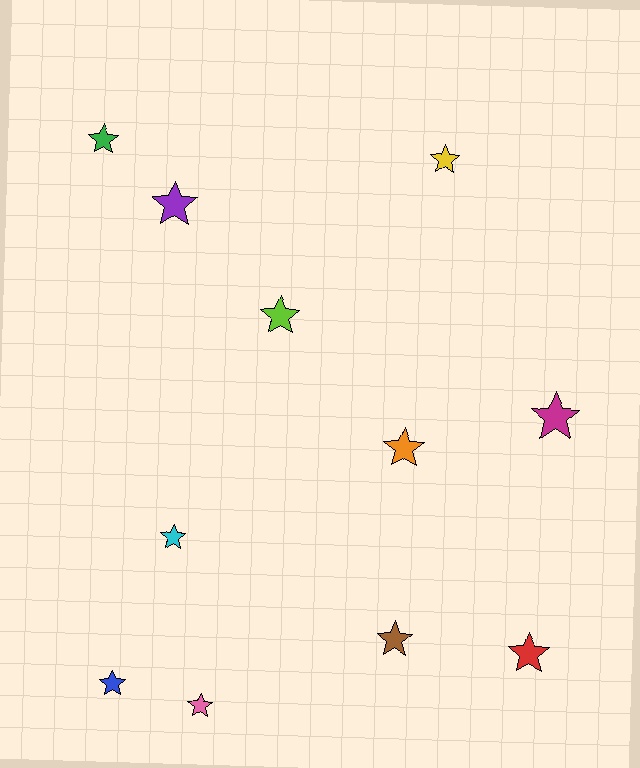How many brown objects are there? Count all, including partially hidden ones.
There is 1 brown object.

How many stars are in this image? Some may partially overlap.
There are 11 stars.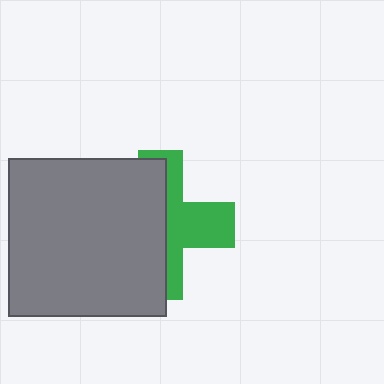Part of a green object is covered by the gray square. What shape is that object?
It is a cross.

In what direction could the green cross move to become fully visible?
The green cross could move right. That would shift it out from behind the gray square entirely.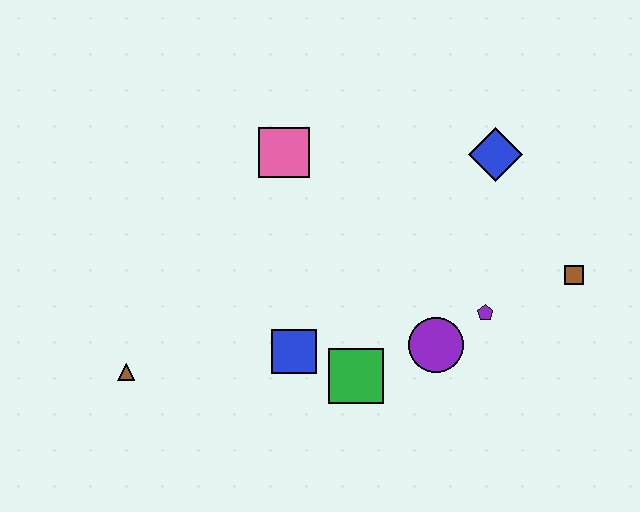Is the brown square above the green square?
Yes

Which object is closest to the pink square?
The blue square is closest to the pink square.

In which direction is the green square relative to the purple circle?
The green square is to the left of the purple circle.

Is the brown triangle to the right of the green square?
No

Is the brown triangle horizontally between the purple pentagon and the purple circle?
No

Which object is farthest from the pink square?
The brown square is farthest from the pink square.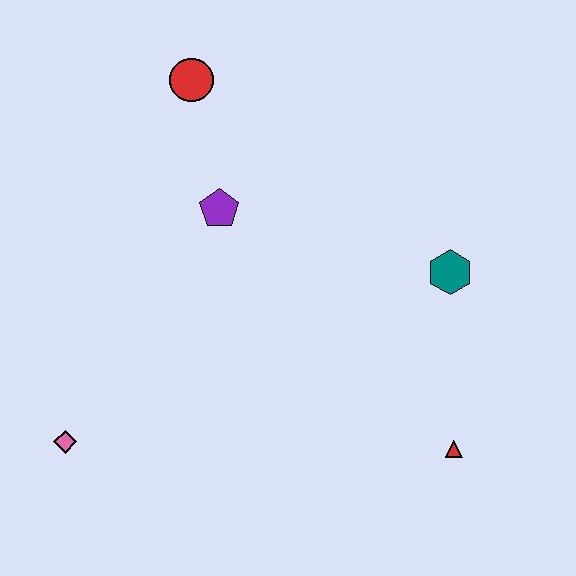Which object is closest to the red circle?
The purple pentagon is closest to the red circle.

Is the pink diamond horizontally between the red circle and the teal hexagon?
No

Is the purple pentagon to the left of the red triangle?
Yes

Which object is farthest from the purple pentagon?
The red triangle is farthest from the purple pentagon.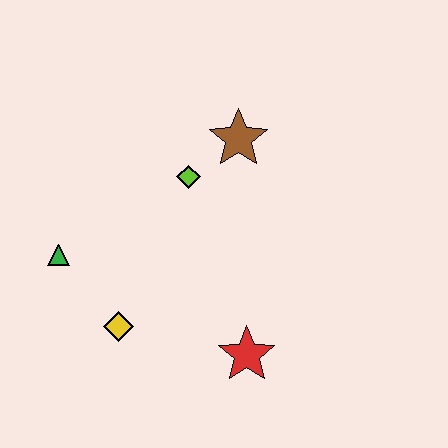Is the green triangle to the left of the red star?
Yes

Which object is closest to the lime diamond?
The brown star is closest to the lime diamond.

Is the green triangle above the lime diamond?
No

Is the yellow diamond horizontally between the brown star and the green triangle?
Yes